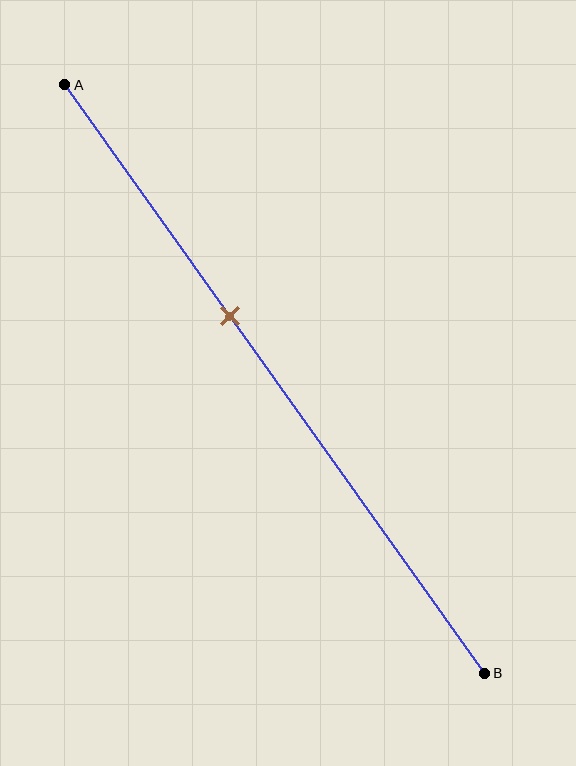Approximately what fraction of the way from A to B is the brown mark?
The brown mark is approximately 40% of the way from A to B.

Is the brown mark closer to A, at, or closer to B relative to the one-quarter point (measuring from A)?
The brown mark is closer to point B than the one-quarter point of segment AB.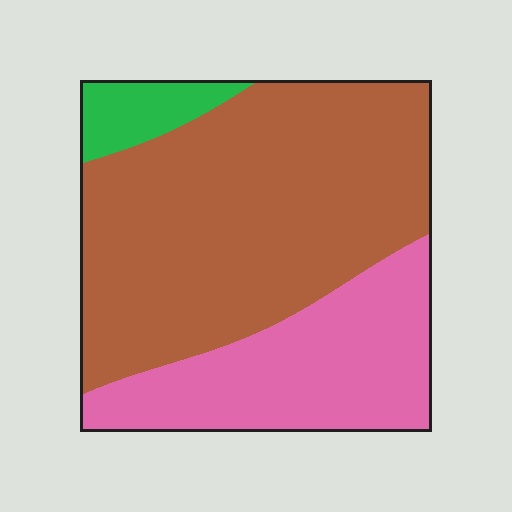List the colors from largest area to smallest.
From largest to smallest: brown, pink, green.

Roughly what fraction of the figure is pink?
Pink takes up about one third (1/3) of the figure.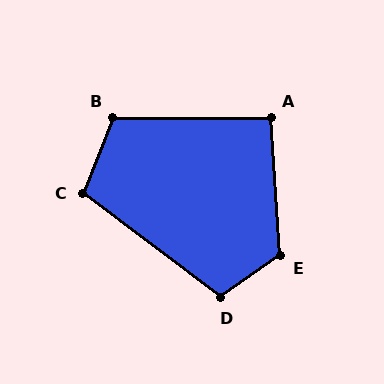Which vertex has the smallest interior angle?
A, at approximately 94 degrees.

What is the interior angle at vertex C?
Approximately 106 degrees (obtuse).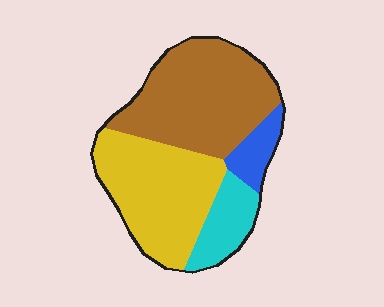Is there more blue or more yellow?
Yellow.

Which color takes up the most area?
Brown, at roughly 40%.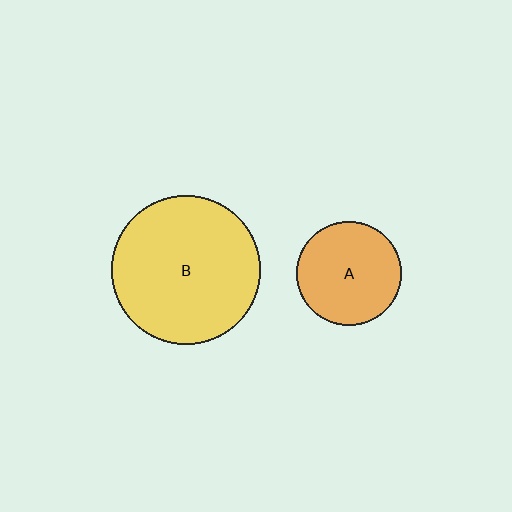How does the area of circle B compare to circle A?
Approximately 2.0 times.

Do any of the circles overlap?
No, none of the circles overlap.